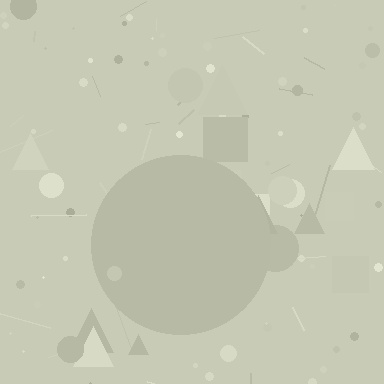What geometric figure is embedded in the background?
A circle is embedded in the background.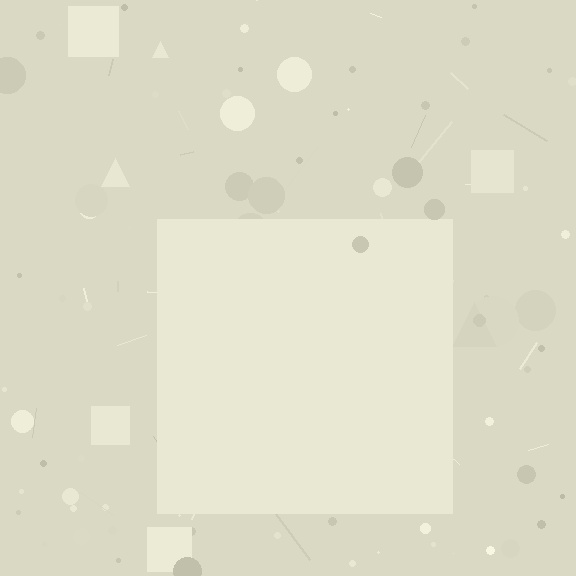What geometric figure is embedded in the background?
A square is embedded in the background.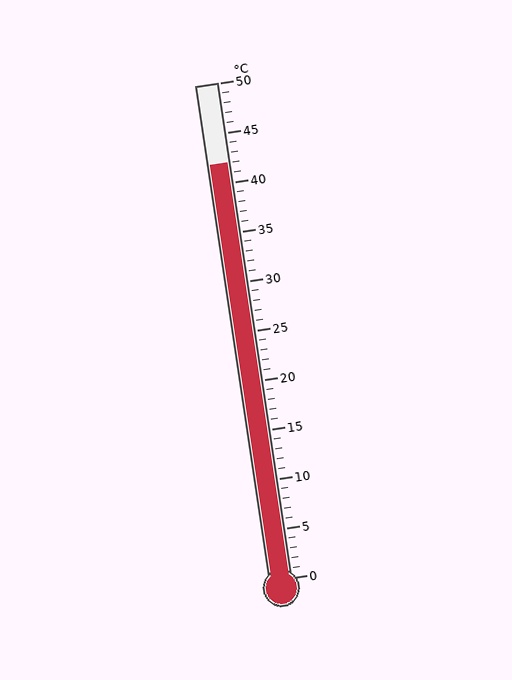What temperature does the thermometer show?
The thermometer shows approximately 42°C.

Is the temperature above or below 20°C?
The temperature is above 20°C.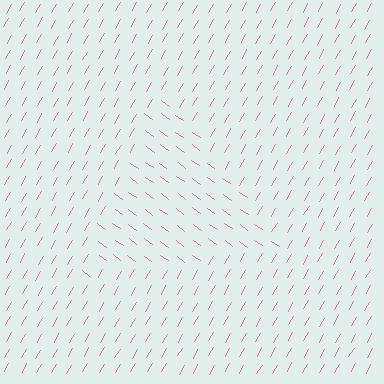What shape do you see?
I see a triangle.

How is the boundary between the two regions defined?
The boundary is defined purely by a change in line orientation (approximately 84 degrees difference). All lines are the same color and thickness.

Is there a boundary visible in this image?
Yes, there is a texture boundary formed by a change in line orientation.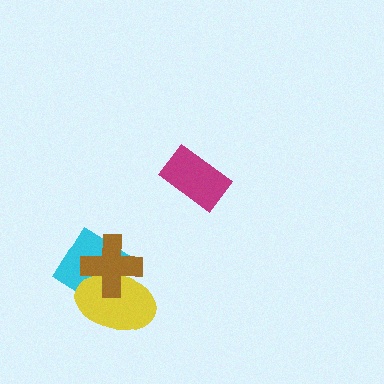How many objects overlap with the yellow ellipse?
2 objects overlap with the yellow ellipse.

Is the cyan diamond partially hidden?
Yes, it is partially covered by another shape.